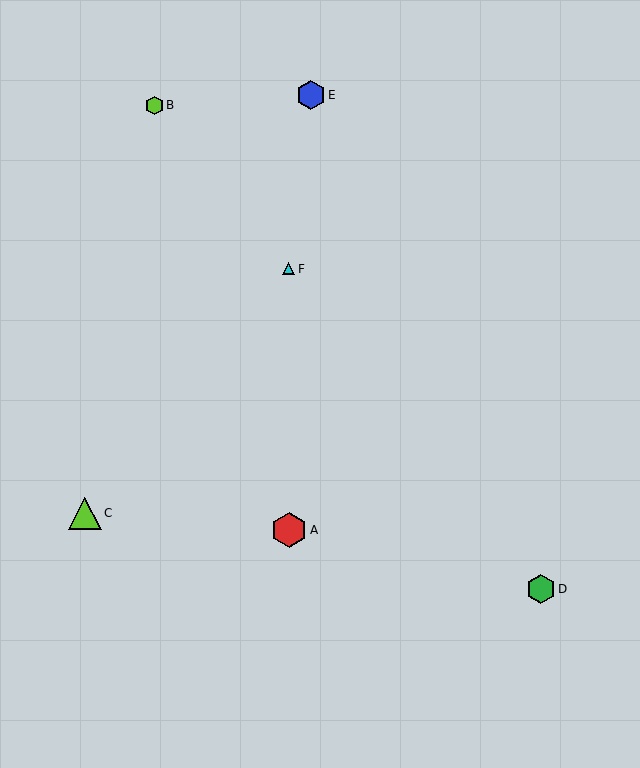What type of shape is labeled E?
Shape E is a blue hexagon.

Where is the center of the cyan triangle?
The center of the cyan triangle is at (289, 269).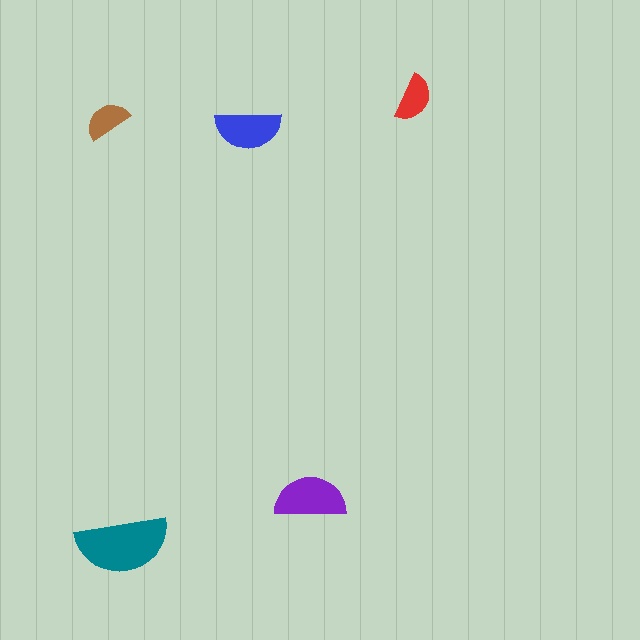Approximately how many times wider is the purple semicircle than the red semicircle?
About 1.5 times wider.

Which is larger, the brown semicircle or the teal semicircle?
The teal one.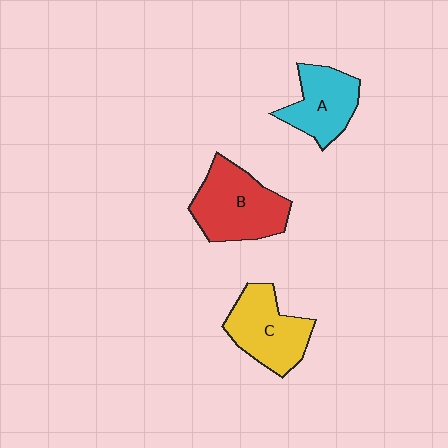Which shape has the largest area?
Shape B (red).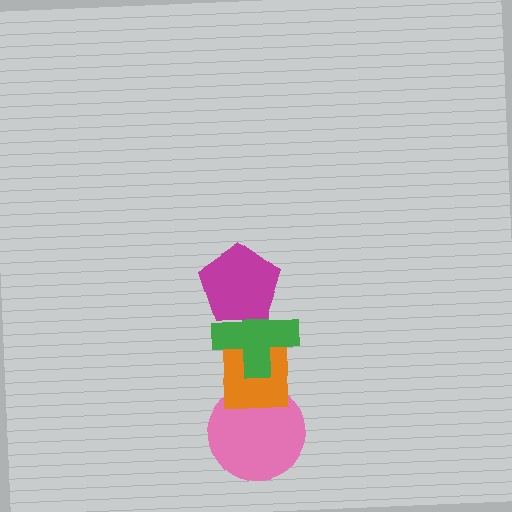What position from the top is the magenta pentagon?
The magenta pentagon is 1st from the top.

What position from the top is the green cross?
The green cross is 2nd from the top.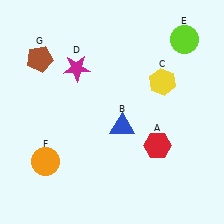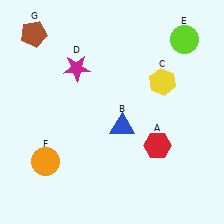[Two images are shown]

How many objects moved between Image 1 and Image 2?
1 object moved between the two images.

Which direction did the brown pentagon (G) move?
The brown pentagon (G) moved up.